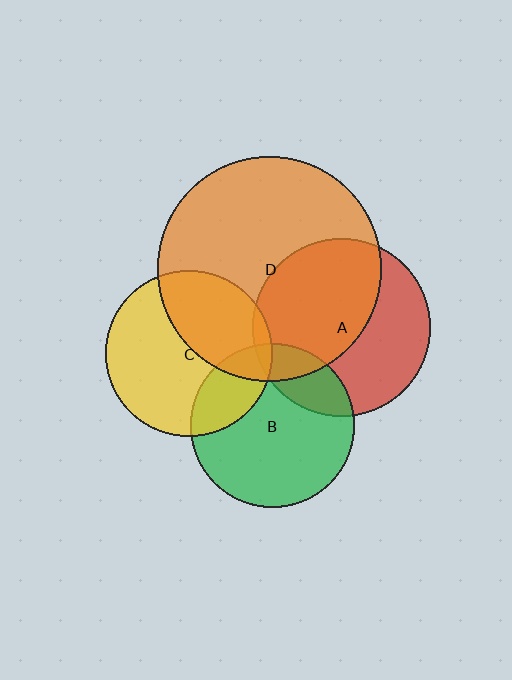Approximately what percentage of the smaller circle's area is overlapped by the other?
Approximately 40%.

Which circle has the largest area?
Circle D (orange).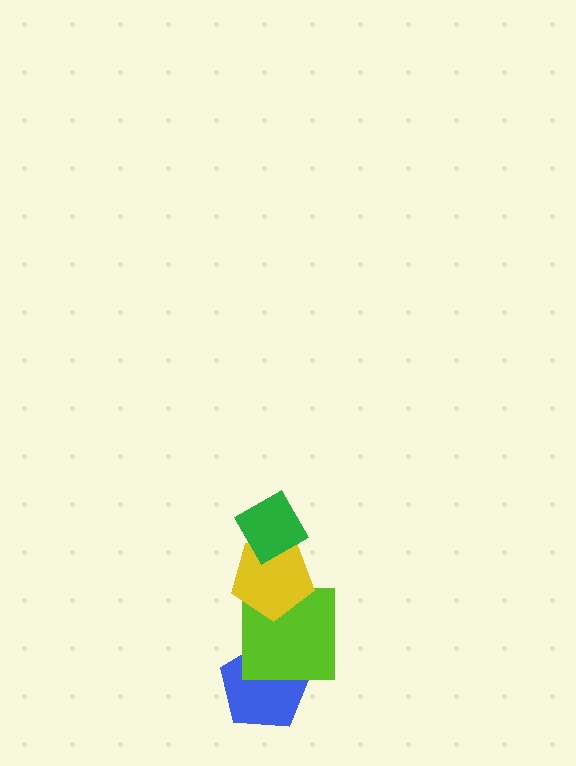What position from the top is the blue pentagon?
The blue pentagon is 4th from the top.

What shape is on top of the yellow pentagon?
The green diamond is on top of the yellow pentagon.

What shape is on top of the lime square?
The yellow pentagon is on top of the lime square.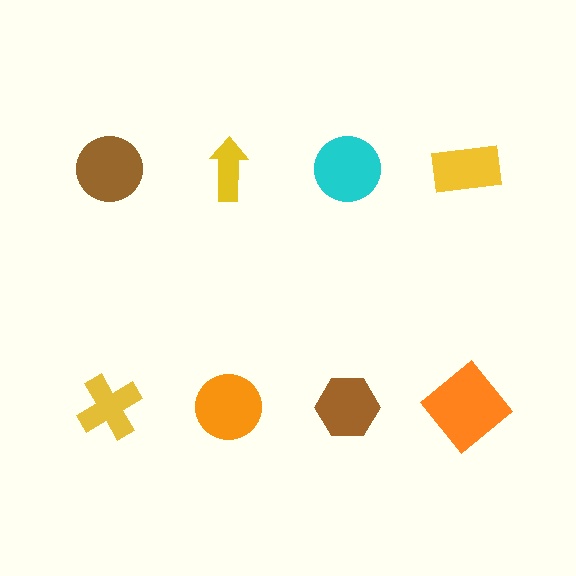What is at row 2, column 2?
An orange circle.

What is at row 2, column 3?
A brown hexagon.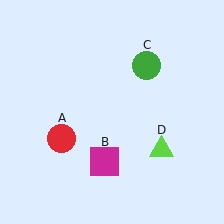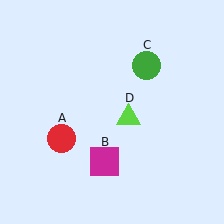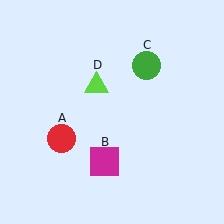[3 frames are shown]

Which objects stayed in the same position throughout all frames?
Red circle (object A) and magenta square (object B) and green circle (object C) remained stationary.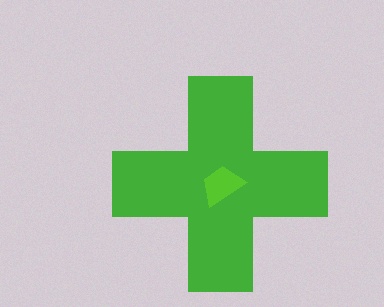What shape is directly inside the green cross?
The lime trapezoid.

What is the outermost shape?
The green cross.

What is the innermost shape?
The lime trapezoid.